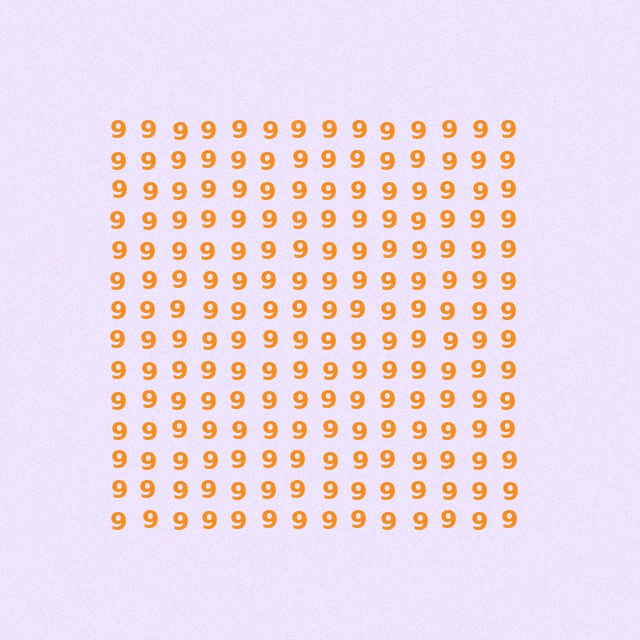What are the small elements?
The small elements are digit 9's.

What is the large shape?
The large shape is a square.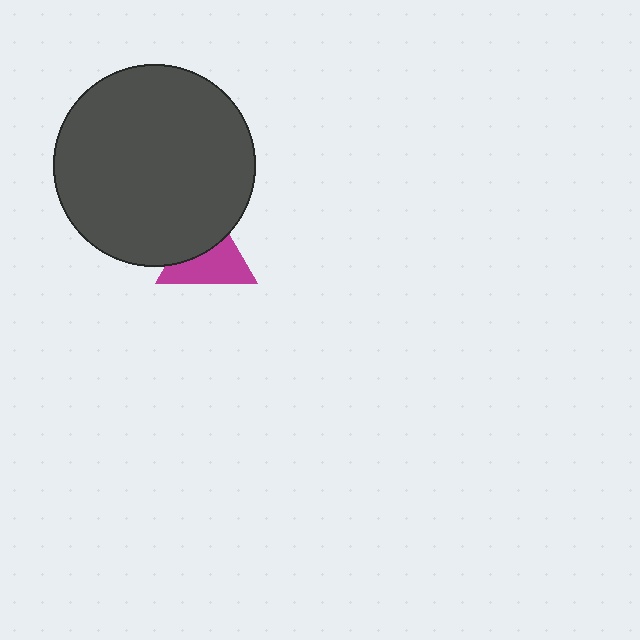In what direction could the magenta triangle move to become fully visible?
The magenta triangle could move down. That would shift it out from behind the dark gray circle entirely.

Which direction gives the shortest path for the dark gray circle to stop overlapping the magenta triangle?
Moving up gives the shortest separation.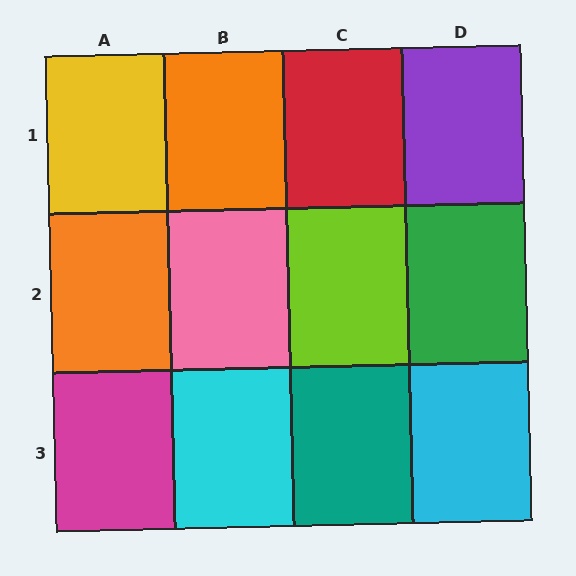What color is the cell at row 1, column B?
Orange.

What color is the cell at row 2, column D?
Green.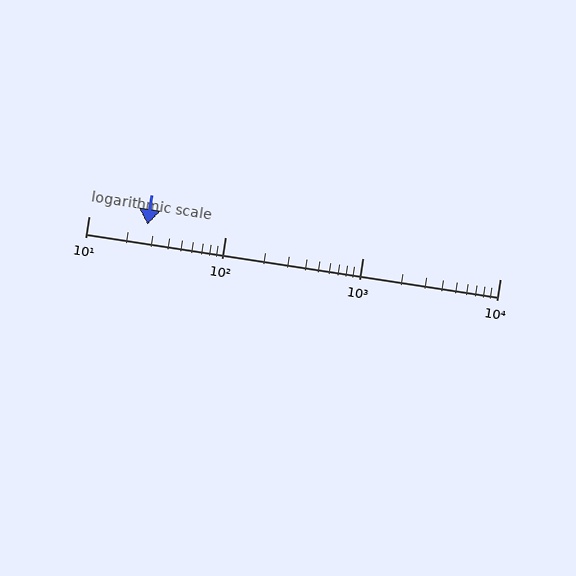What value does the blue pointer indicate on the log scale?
The pointer indicates approximately 27.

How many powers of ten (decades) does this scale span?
The scale spans 3 decades, from 10 to 10000.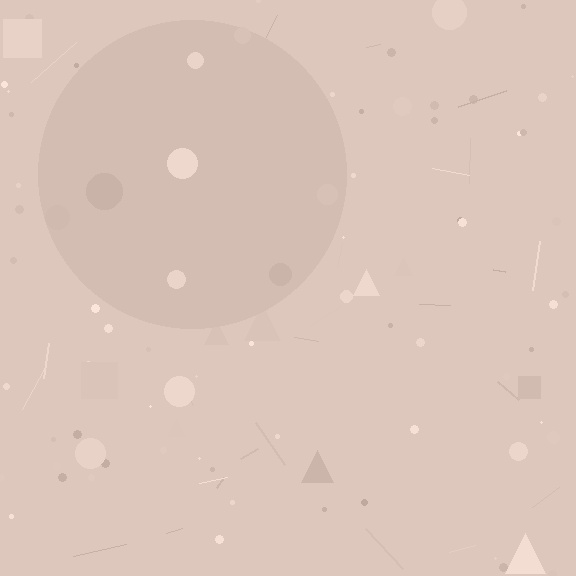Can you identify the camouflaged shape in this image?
The camouflaged shape is a circle.